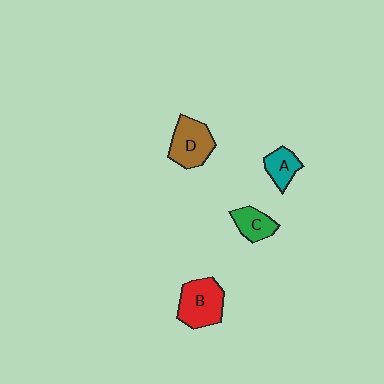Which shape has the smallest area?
Shape A (teal).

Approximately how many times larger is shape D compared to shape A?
Approximately 1.7 times.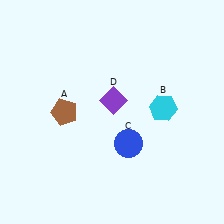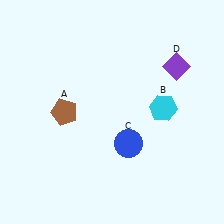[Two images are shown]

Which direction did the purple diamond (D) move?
The purple diamond (D) moved right.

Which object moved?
The purple diamond (D) moved right.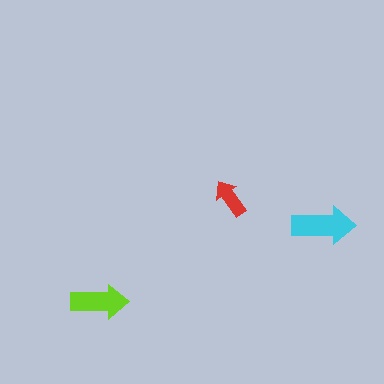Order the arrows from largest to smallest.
the cyan one, the lime one, the red one.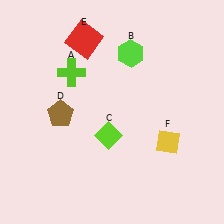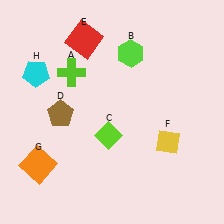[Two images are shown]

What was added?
An orange square (G), a cyan pentagon (H) were added in Image 2.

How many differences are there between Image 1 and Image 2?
There are 2 differences between the two images.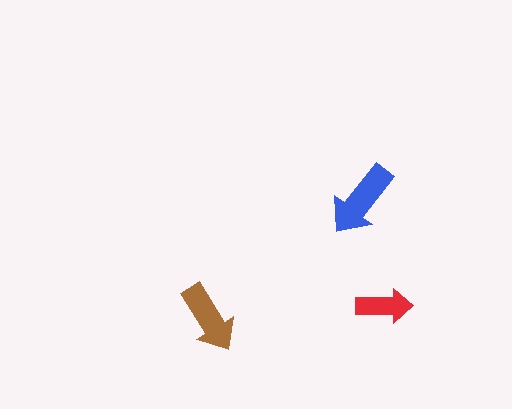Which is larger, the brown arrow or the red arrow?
The brown one.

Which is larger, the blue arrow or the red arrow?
The blue one.